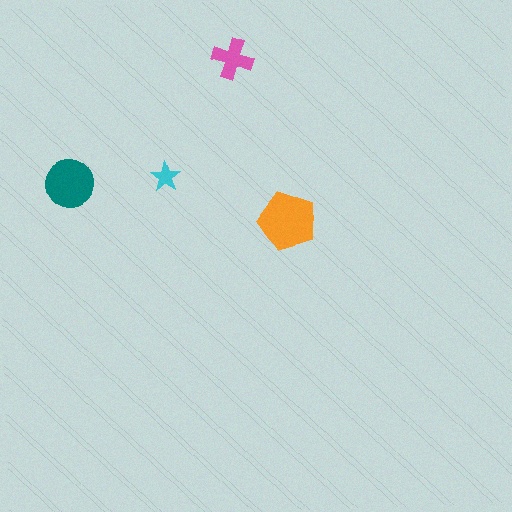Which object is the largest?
The orange pentagon.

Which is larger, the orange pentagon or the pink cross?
The orange pentagon.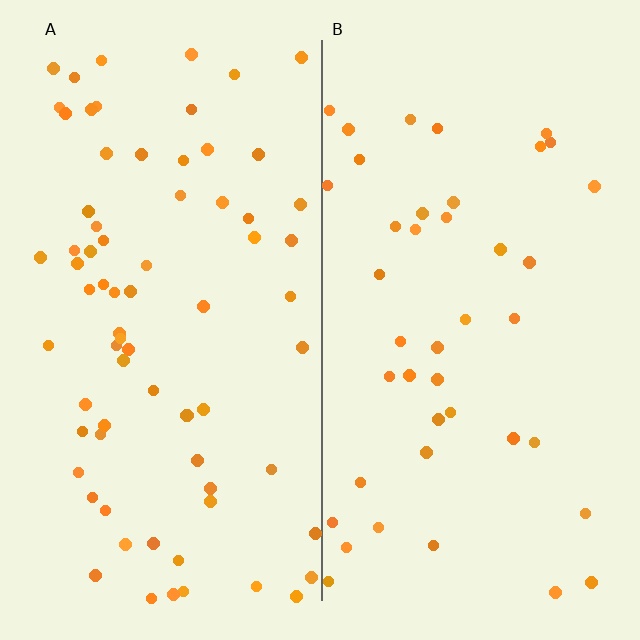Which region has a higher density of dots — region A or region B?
A (the left).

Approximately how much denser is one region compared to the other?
Approximately 1.7× — region A over region B.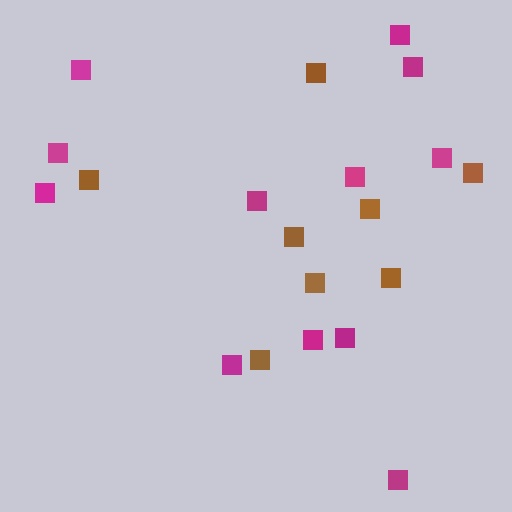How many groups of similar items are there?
There are 2 groups: one group of brown squares (8) and one group of magenta squares (12).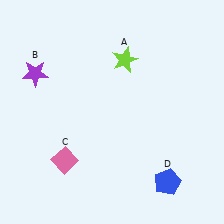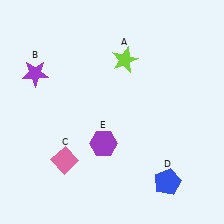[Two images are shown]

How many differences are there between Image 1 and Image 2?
There is 1 difference between the two images.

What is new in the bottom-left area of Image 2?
A purple hexagon (E) was added in the bottom-left area of Image 2.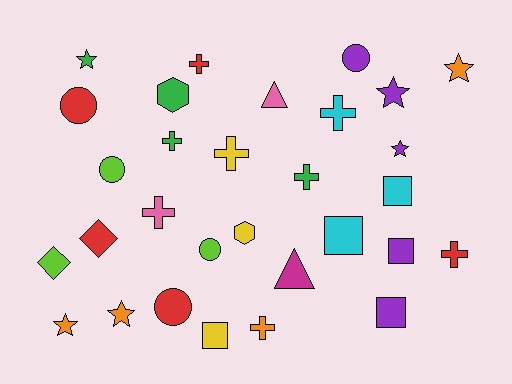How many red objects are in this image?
There are 5 red objects.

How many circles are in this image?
There are 5 circles.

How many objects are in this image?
There are 30 objects.